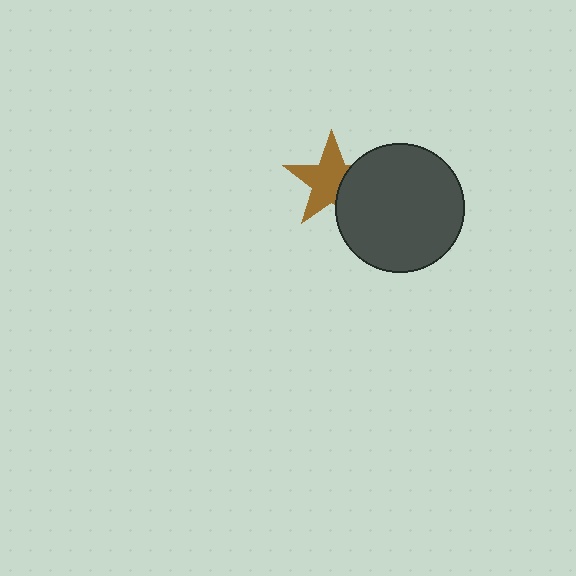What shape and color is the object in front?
The object in front is a dark gray circle.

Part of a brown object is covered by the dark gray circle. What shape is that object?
It is a star.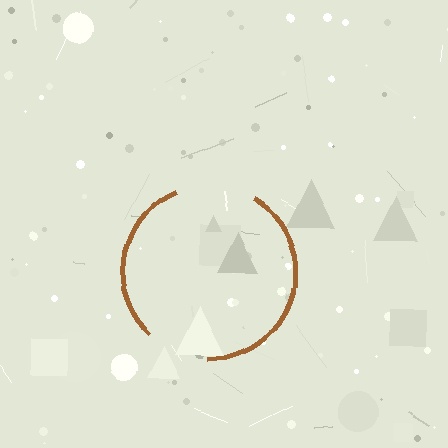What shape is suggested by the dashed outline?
The dashed outline suggests a circle.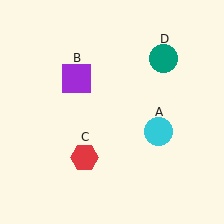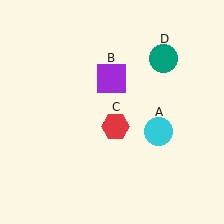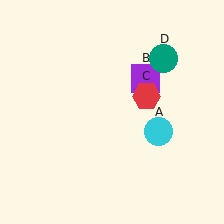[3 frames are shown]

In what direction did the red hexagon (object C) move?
The red hexagon (object C) moved up and to the right.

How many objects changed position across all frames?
2 objects changed position: purple square (object B), red hexagon (object C).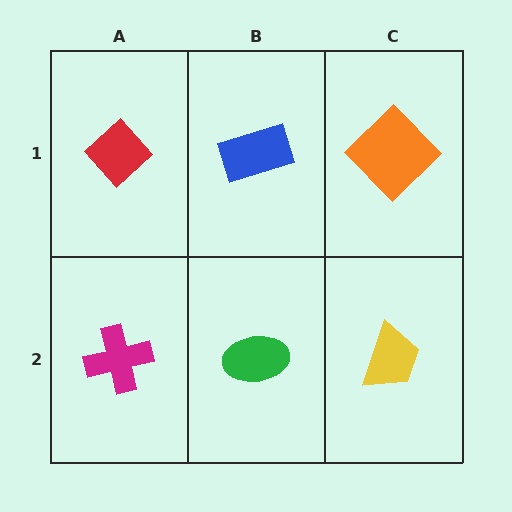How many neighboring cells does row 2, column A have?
2.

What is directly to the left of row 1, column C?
A blue rectangle.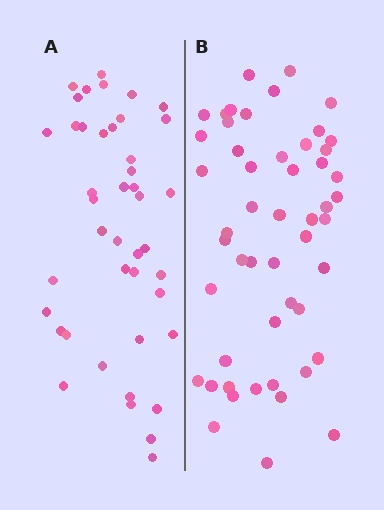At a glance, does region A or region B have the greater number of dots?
Region B (the right region) has more dots.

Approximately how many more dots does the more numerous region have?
Region B has roughly 8 or so more dots than region A.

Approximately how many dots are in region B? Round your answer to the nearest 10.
About 50 dots. (The exact count is 51, which rounds to 50.)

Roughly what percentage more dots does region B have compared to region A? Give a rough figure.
About 20% more.